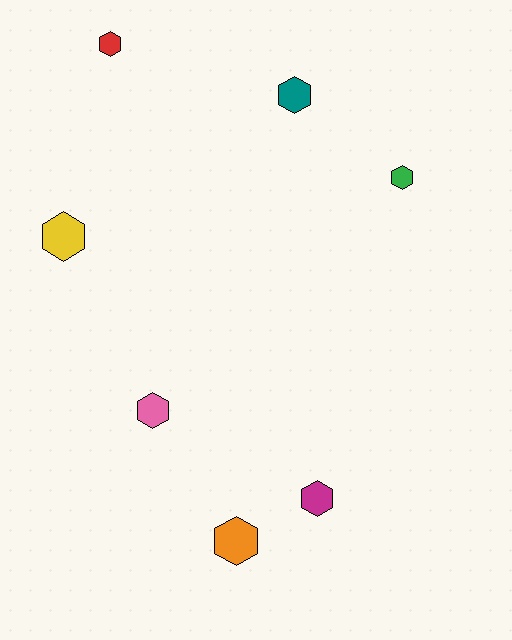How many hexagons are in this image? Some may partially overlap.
There are 7 hexagons.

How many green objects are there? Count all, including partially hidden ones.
There is 1 green object.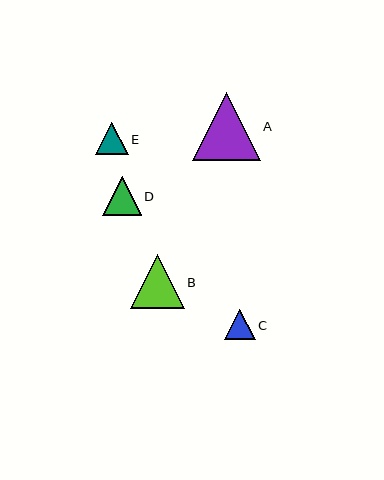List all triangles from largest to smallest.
From largest to smallest: A, B, D, E, C.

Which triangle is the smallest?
Triangle C is the smallest with a size of approximately 30 pixels.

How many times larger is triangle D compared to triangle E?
Triangle D is approximately 1.2 times the size of triangle E.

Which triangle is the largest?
Triangle A is the largest with a size of approximately 67 pixels.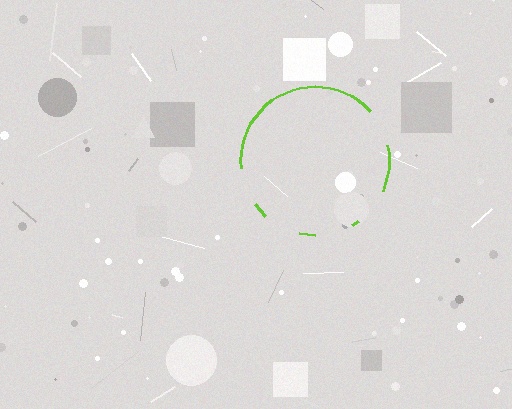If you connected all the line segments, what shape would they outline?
They would outline a circle.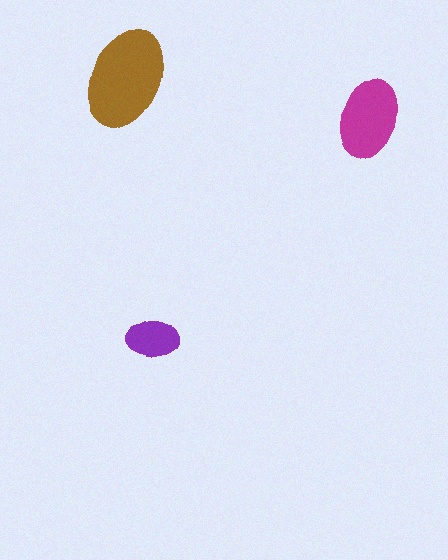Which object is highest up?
The brown ellipse is topmost.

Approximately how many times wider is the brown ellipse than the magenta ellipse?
About 1.5 times wider.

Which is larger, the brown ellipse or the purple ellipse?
The brown one.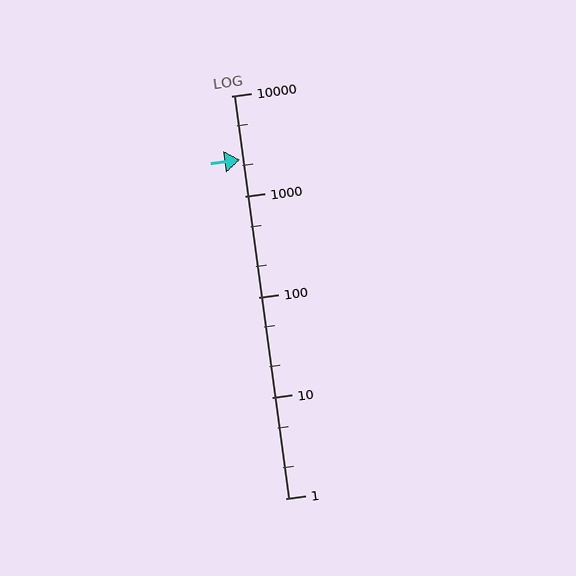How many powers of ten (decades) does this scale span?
The scale spans 4 decades, from 1 to 10000.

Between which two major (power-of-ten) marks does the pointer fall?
The pointer is between 1000 and 10000.